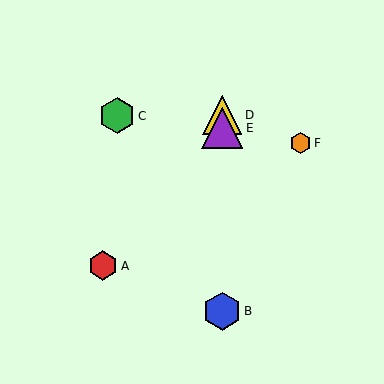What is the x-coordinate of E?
Object E is at x≈222.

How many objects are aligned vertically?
3 objects (B, D, E) are aligned vertically.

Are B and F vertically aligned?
No, B is at x≈222 and F is at x≈300.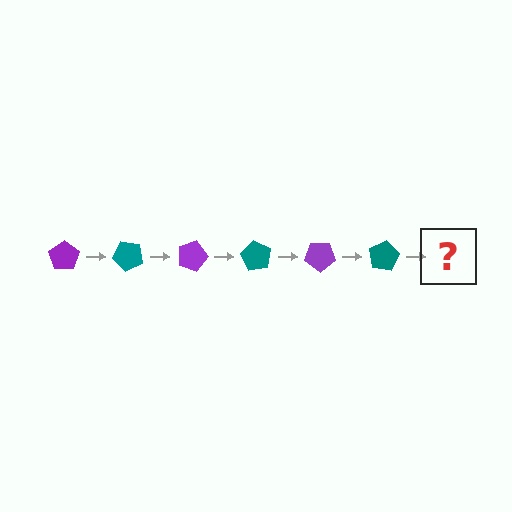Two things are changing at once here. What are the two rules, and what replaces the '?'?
The two rules are that it rotates 45 degrees each step and the color cycles through purple and teal. The '?' should be a purple pentagon, rotated 270 degrees from the start.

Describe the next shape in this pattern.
It should be a purple pentagon, rotated 270 degrees from the start.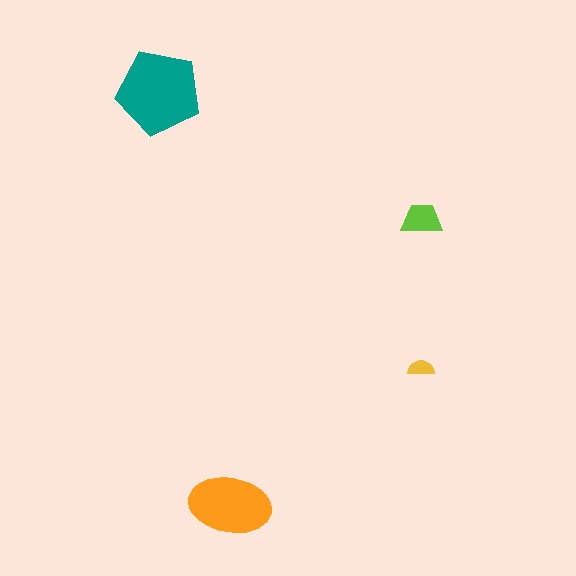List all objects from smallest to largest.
The yellow semicircle, the lime trapezoid, the orange ellipse, the teal pentagon.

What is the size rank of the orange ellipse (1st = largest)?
2nd.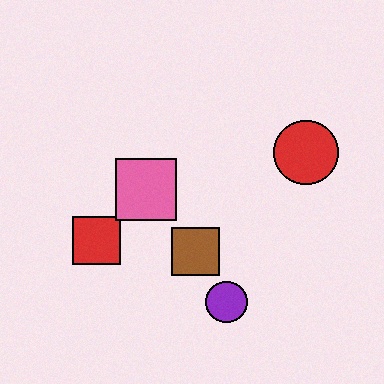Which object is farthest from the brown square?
The red circle is farthest from the brown square.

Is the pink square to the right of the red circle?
No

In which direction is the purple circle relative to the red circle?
The purple circle is below the red circle.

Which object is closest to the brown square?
The purple circle is closest to the brown square.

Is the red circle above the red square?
Yes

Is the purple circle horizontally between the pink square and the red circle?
Yes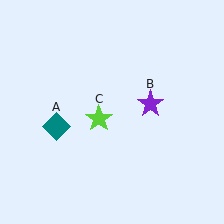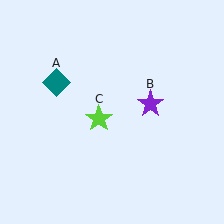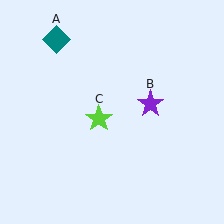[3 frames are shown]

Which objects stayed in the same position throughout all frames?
Purple star (object B) and lime star (object C) remained stationary.